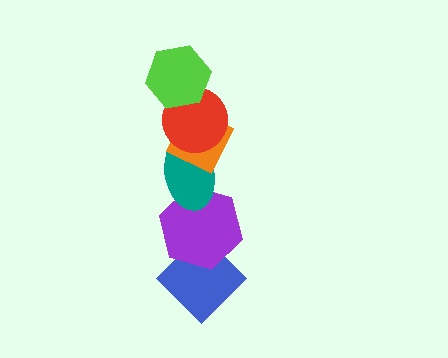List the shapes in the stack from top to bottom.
From top to bottom: the lime hexagon, the red circle, the orange diamond, the teal ellipse, the purple hexagon, the blue diamond.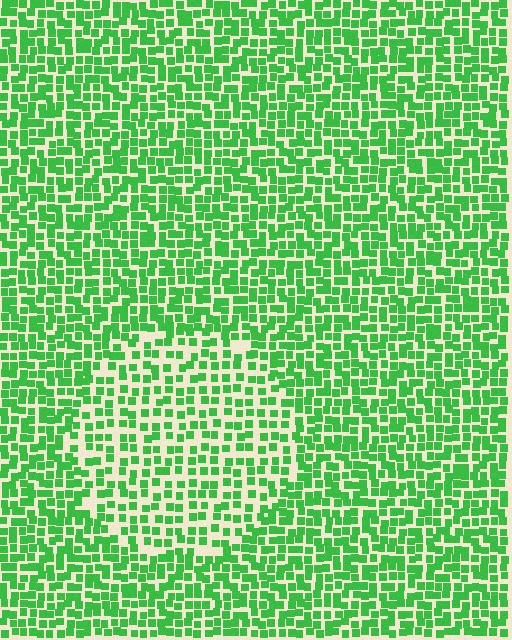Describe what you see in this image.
The image contains small green elements arranged at two different densities. A circle-shaped region is visible where the elements are less densely packed than the surrounding area.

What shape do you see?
I see a circle.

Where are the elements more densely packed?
The elements are more densely packed outside the circle boundary.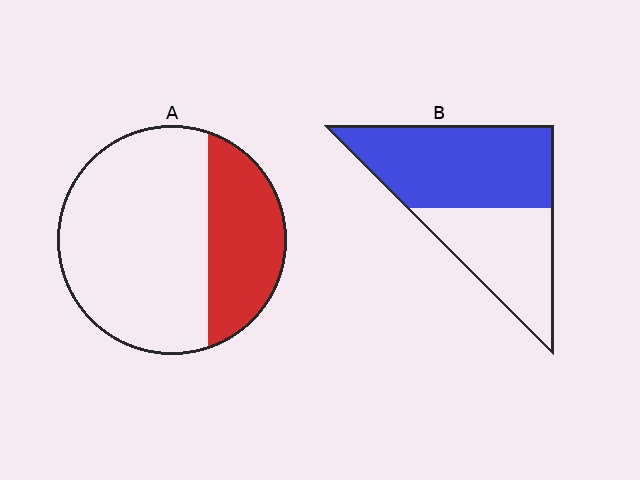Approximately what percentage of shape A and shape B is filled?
A is approximately 30% and B is approximately 60%.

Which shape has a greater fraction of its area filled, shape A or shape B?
Shape B.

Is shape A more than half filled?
No.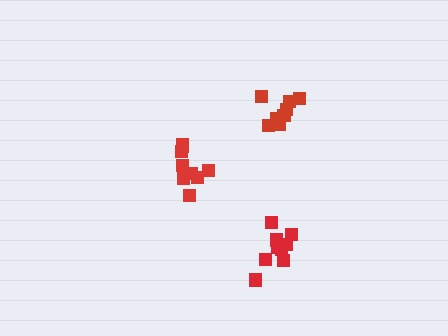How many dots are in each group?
Group 1: 8 dots, Group 2: 9 dots, Group 3: 10 dots (27 total).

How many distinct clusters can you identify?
There are 3 distinct clusters.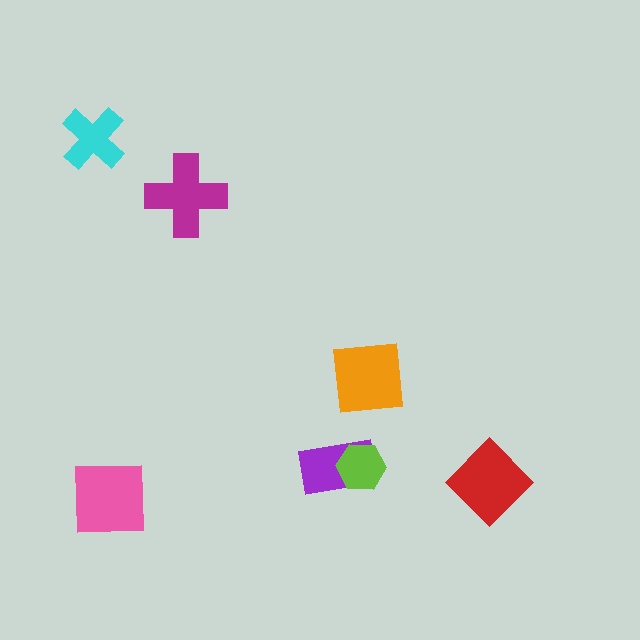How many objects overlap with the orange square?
0 objects overlap with the orange square.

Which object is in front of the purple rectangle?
The lime hexagon is in front of the purple rectangle.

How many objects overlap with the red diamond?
0 objects overlap with the red diamond.